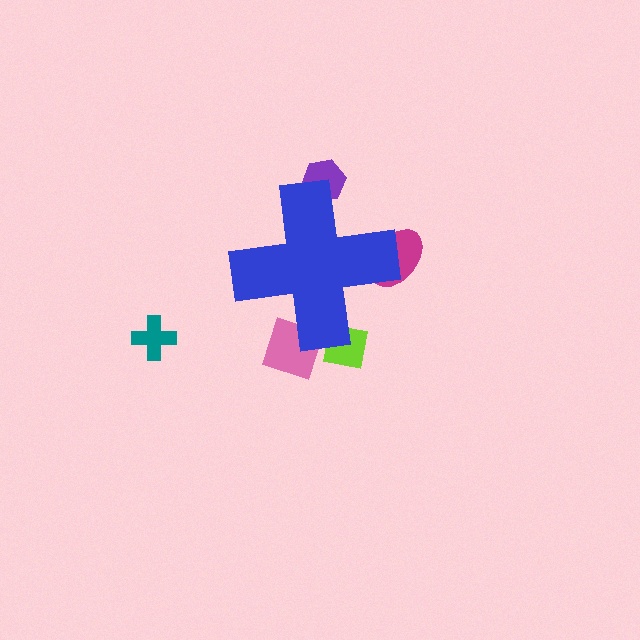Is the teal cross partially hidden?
No, the teal cross is fully visible.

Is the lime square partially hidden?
Yes, the lime square is partially hidden behind the blue cross.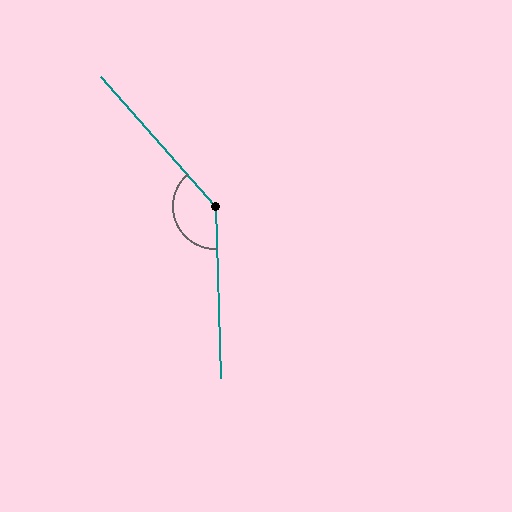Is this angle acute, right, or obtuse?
It is obtuse.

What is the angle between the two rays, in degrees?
Approximately 140 degrees.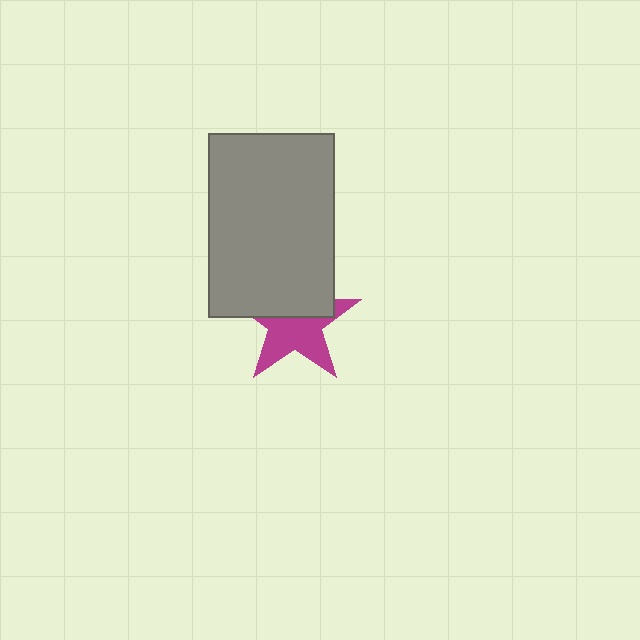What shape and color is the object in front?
The object in front is a gray rectangle.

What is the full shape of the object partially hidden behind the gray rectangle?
The partially hidden object is a magenta star.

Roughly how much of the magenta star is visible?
About half of it is visible (roughly 56%).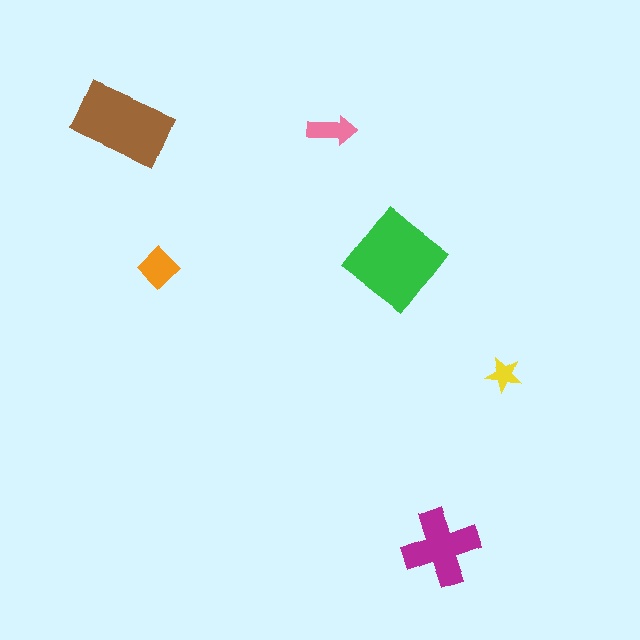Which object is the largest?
The green diamond.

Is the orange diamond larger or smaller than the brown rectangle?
Smaller.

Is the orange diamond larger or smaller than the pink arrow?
Larger.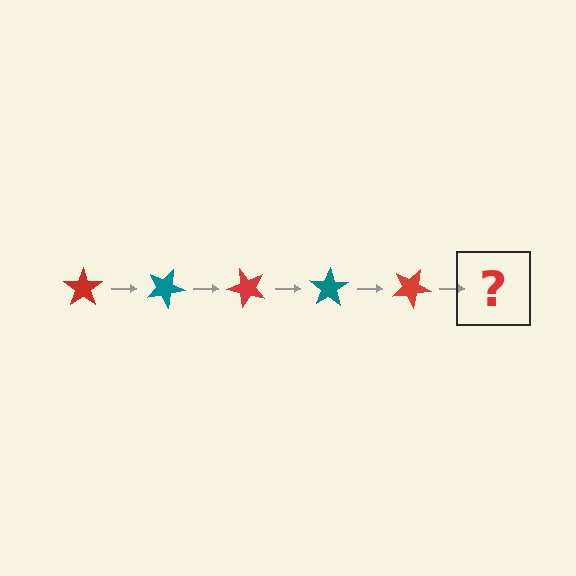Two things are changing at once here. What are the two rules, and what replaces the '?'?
The two rules are that it rotates 25 degrees each step and the color cycles through red and teal. The '?' should be a teal star, rotated 125 degrees from the start.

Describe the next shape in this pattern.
It should be a teal star, rotated 125 degrees from the start.